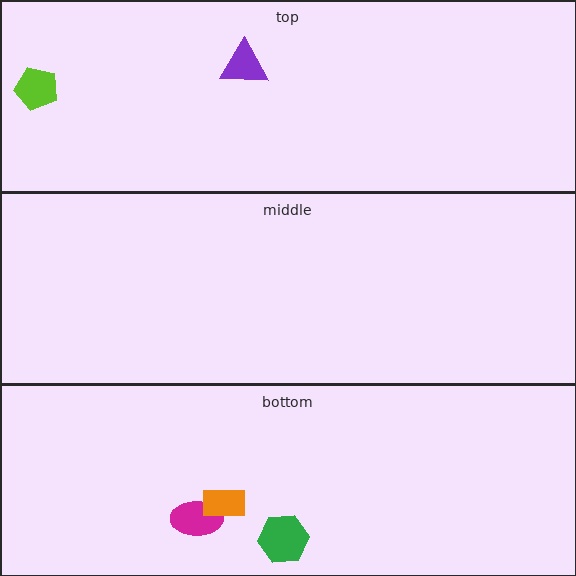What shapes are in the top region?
The purple triangle, the lime pentagon.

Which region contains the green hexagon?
The bottom region.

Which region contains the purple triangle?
The top region.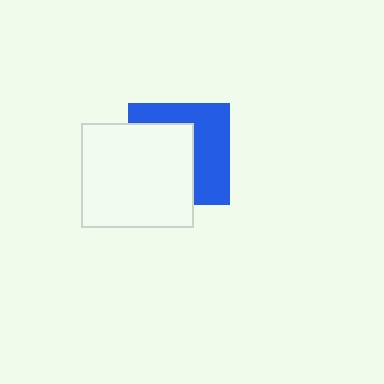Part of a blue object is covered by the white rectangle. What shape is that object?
It is a square.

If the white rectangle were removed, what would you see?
You would see the complete blue square.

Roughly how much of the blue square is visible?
About half of it is visible (roughly 48%).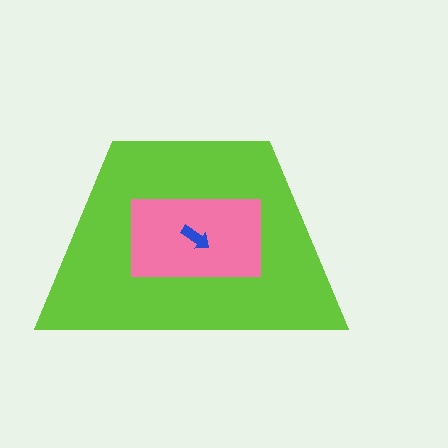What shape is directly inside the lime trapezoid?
The pink rectangle.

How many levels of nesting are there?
3.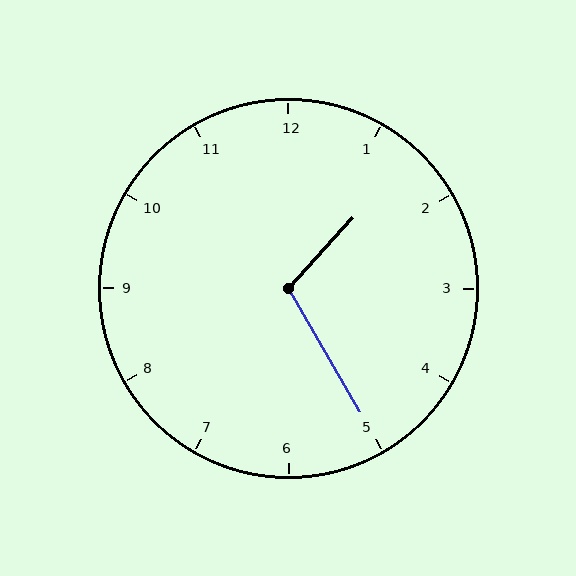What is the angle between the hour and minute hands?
Approximately 108 degrees.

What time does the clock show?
1:25.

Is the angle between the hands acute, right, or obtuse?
It is obtuse.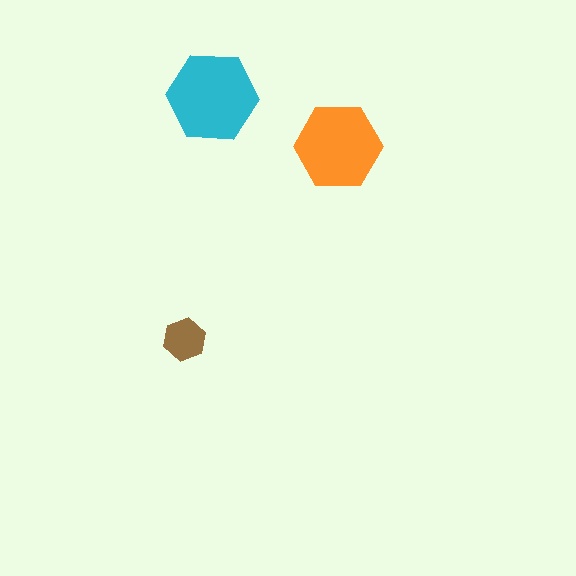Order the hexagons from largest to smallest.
the cyan one, the orange one, the brown one.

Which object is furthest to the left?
The brown hexagon is leftmost.